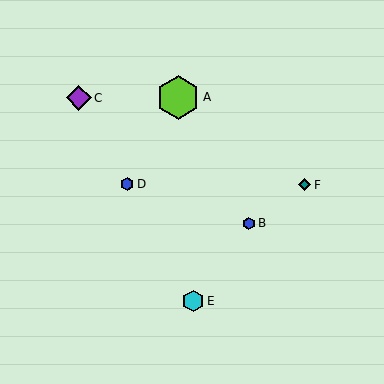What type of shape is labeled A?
Shape A is a lime hexagon.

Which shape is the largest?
The lime hexagon (labeled A) is the largest.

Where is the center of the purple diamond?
The center of the purple diamond is at (79, 98).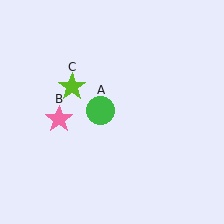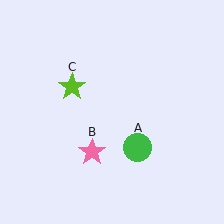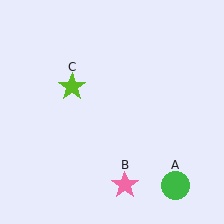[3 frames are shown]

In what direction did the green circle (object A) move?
The green circle (object A) moved down and to the right.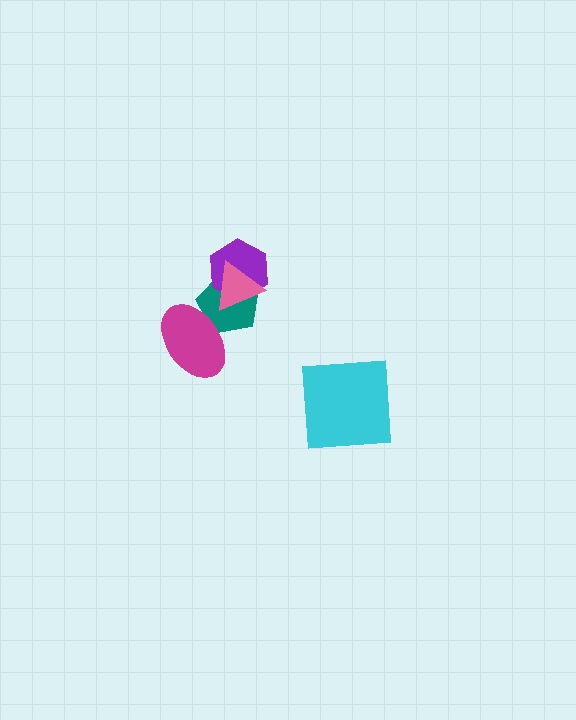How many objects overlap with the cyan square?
0 objects overlap with the cyan square.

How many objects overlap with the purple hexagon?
2 objects overlap with the purple hexagon.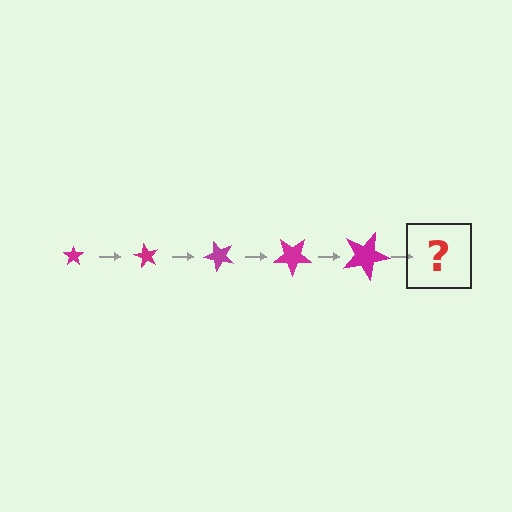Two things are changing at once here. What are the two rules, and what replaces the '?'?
The two rules are that the star grows larger each step and it rotates 60 degrees each step. The '?' should be a star, larger than the previous one and rotated 300 degrees from the start.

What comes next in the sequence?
The next element should be a star, larger than the previous one and rotated 300 degrees from the start.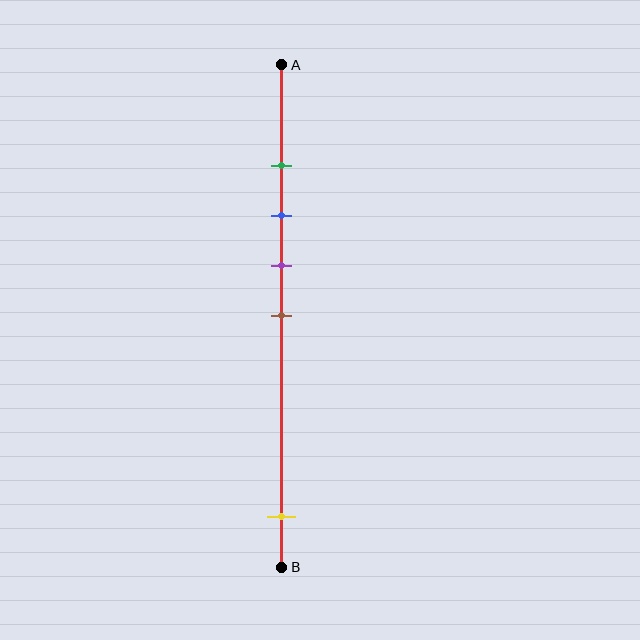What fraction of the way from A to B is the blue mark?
The blue mark is approximately 30% (0.3) of the way from A to B.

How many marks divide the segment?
There are 5 marks dividing the segment.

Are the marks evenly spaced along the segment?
No, the marks are not evenly spaced.